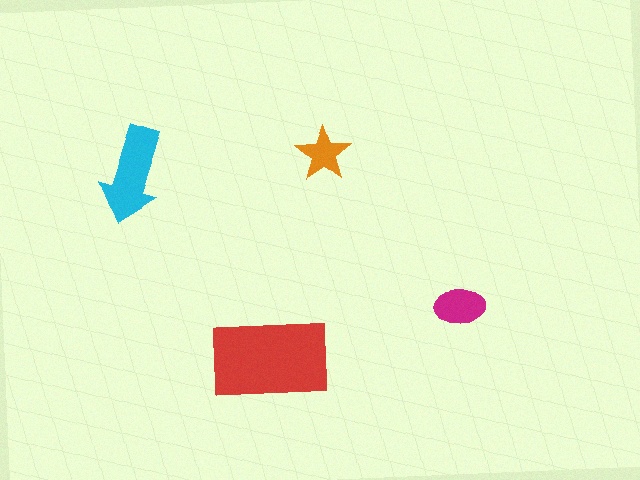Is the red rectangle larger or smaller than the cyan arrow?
Larger.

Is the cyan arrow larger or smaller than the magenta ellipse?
Larger.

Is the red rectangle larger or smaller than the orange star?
Larger.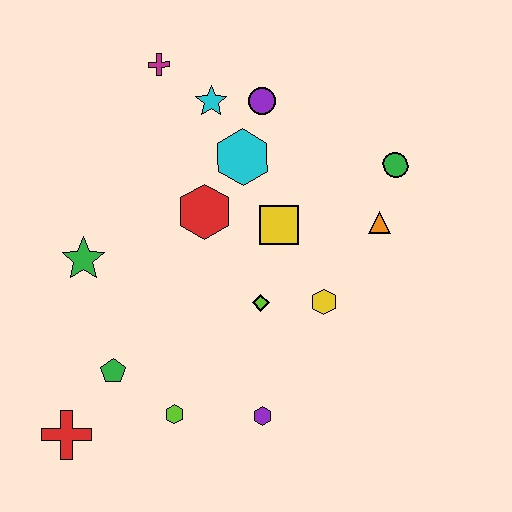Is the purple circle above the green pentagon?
Yes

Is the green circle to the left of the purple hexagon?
No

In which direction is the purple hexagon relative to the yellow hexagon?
The purple hexagon is below the yellow hexagon.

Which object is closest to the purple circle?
The cyan star is closest to the purple circle.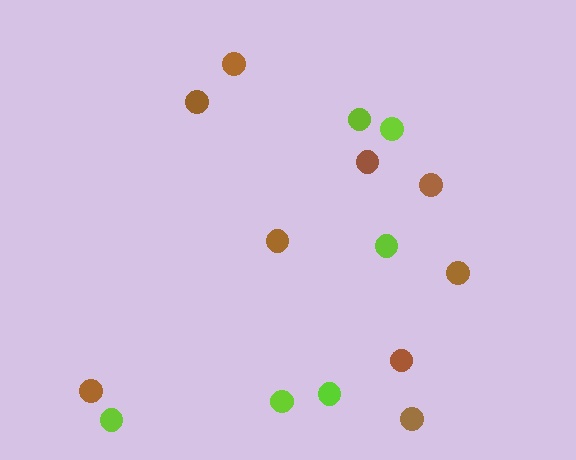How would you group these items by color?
There are 2 groups: one group of lime circles (6) and one group of brown circles (9).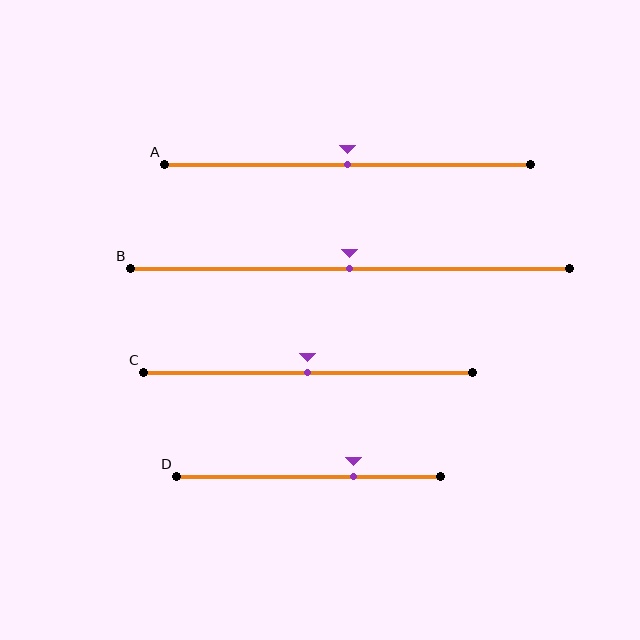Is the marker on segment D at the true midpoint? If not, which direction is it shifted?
No, the marker on segment D is shifted to the right by about 17% of the segment length.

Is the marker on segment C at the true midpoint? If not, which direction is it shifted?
Yes, the marker on segment C is at the true midpoint.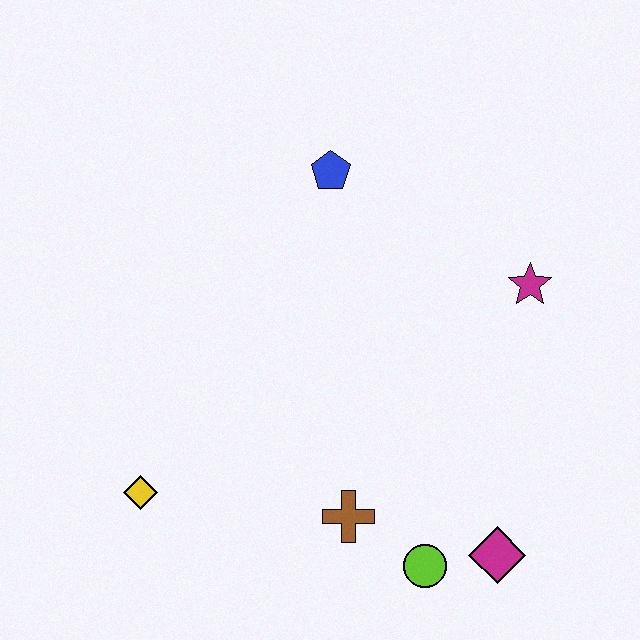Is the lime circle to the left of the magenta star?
Yes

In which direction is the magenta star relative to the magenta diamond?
The magenta star is above the magenta diamond.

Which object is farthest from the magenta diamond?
The blue pentagon is farthest from the magenta diamond.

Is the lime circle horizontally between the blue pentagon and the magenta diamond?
Yes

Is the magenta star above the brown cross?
Yes